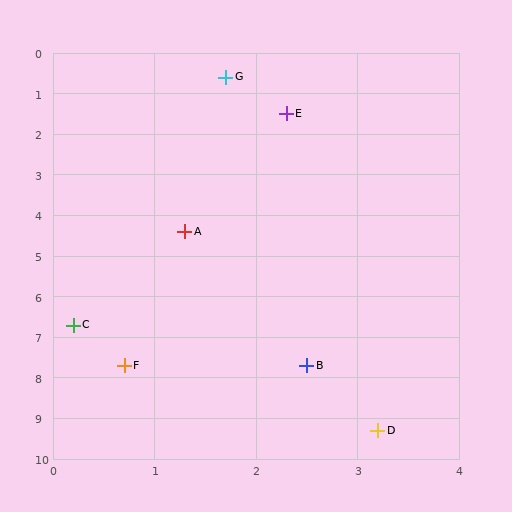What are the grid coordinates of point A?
Point A is at approximately (1.3, 4.4).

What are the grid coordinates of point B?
Point B is at approximately (2.5, 7.7).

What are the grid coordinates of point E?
Point E is at approximately (2.3, 1.5).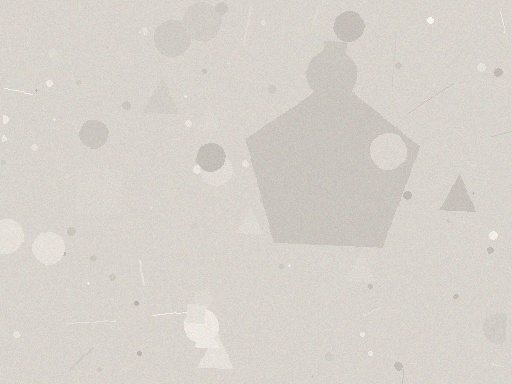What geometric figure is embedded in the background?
A pentagon is embedded in the background.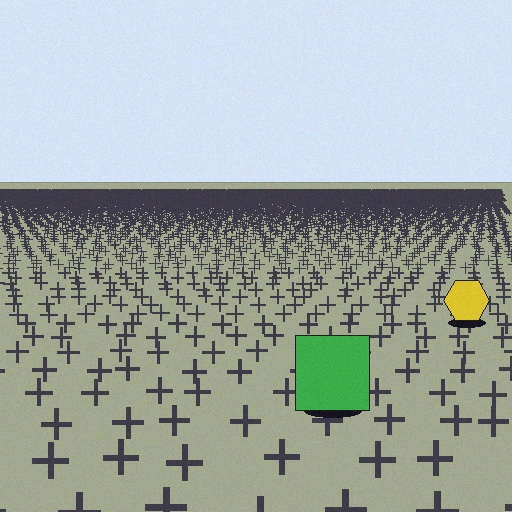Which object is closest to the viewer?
The green square is closest. The texture marks near it are larger and more spread out.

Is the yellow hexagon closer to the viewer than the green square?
No. The green square is closer — you can tell from the texture gradient: the ground texture is coarser near it.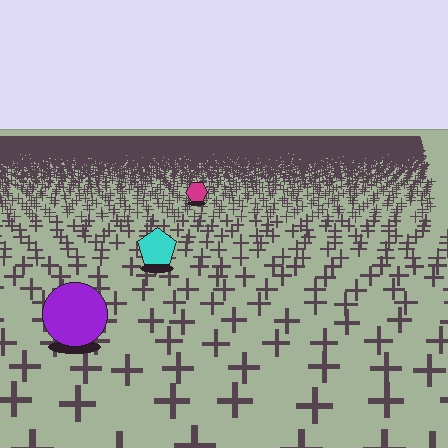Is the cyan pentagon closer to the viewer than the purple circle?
No. The purple circle is closer — you can tell from the texture gradient: the ground texture is coarser near it.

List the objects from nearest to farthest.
From nearest to farthest: the purple circle, the cyan pentagon, the magenta hexagon.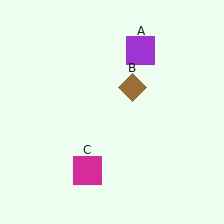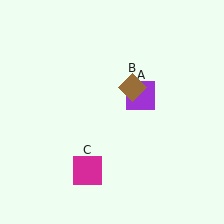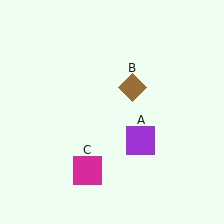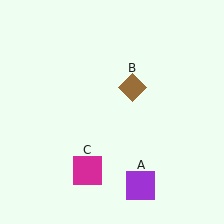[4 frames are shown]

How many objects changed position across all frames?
1 object changed position: purple square (object A).